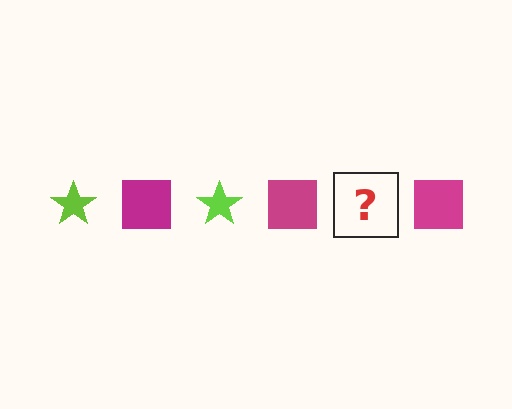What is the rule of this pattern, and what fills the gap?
The rule is that the pattern alternates between lime star and magenta square. The gap should be filled with a lime star.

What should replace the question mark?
The question mark should be replaced with a lime star.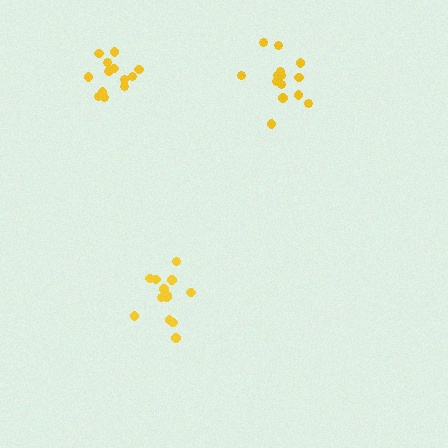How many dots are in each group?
Group 1: 14 dots, Group 2: 13 dots, Group 3: 14 dots (41 total).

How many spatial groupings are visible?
There are 3 spatial groupings.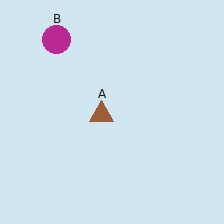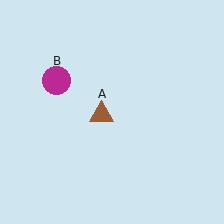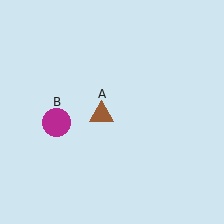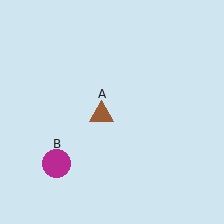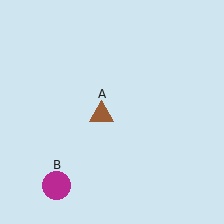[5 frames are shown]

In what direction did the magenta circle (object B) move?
The magenta circle (object B) moved down.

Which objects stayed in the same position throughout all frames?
Brown triangle (object A) remained stationary.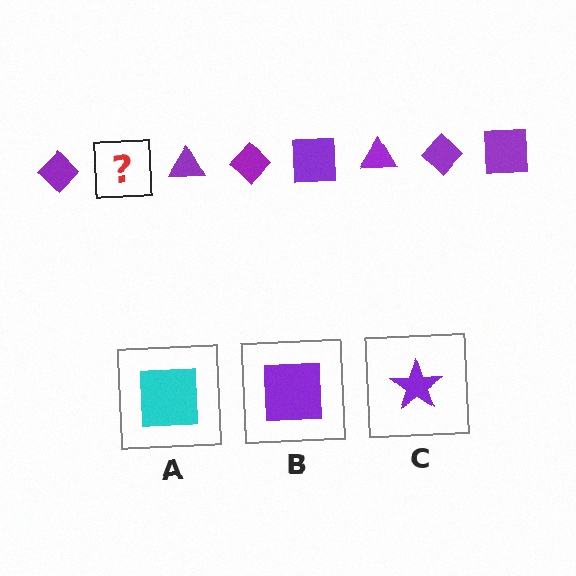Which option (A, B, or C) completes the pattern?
B.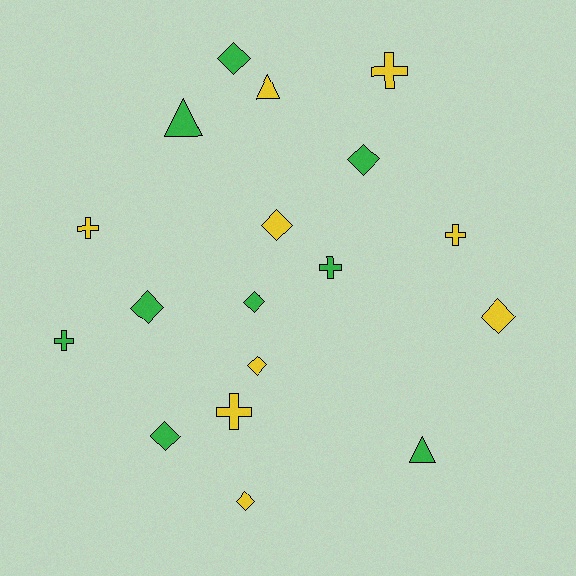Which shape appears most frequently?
Diamond, with 9 objects.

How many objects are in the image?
There are 18 objects.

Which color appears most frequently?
Green, with 9 objects.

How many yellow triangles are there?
There is 1 yellow triangle.